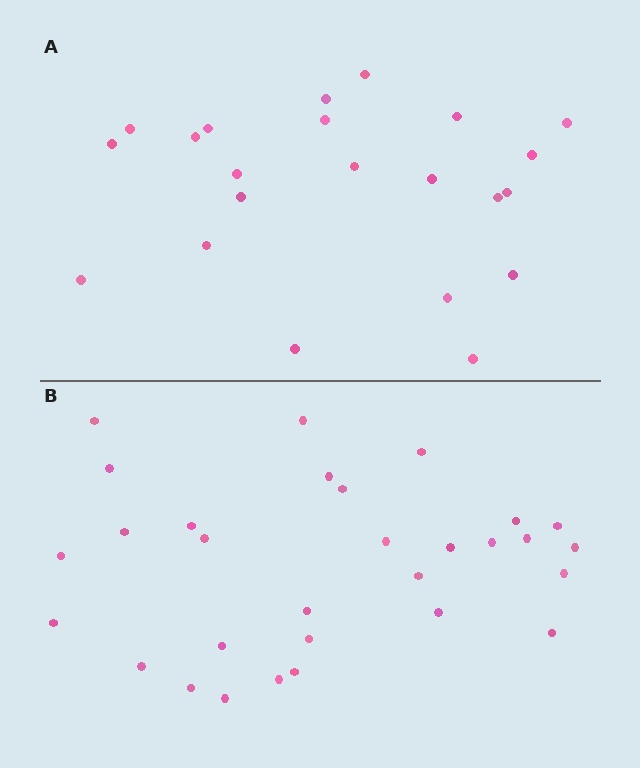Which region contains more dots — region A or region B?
Region B (the bottom region) has more dots.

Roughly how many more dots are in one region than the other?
Region B has roughly 8 or so more dots than region A.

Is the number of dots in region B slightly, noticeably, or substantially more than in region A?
Region B has noticeably more, but not dramatically so. The ratio is roughly 1.4 to 1.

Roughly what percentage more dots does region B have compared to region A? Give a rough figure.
About 35% more.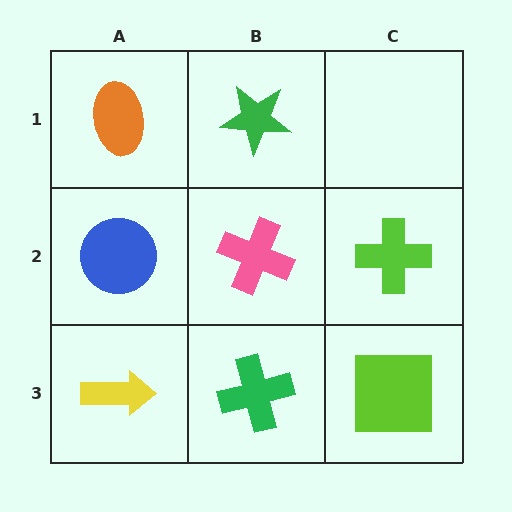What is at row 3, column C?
A lime square.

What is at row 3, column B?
A green cross.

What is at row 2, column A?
A blue circle.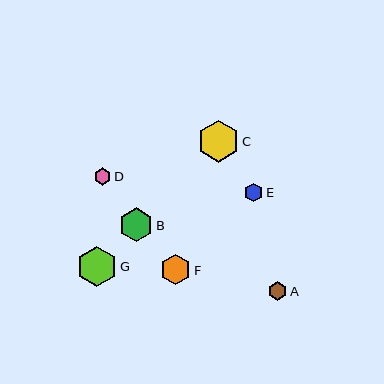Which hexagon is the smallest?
Hexagon D is the smallest with a size of approximately 17 pixels.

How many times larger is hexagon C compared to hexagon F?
Hexagon C is approximately 1.4 times the size of hexagon F.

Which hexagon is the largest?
Hexagon C is the largest with a size of approximately 42 pixels.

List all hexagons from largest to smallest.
From largest to smallest: C, G, B, F, E, A, D.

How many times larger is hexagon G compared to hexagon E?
Hexagon G is approximately 2.2 times the size of hexagon E.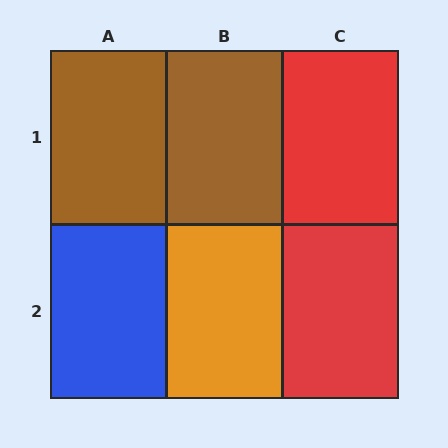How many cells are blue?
1 cell is blue.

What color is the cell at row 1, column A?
Brown.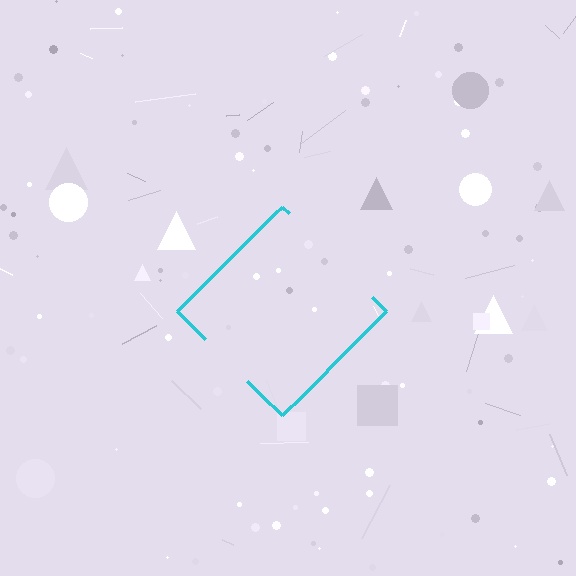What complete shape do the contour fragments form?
The contour fragments form a diamond.